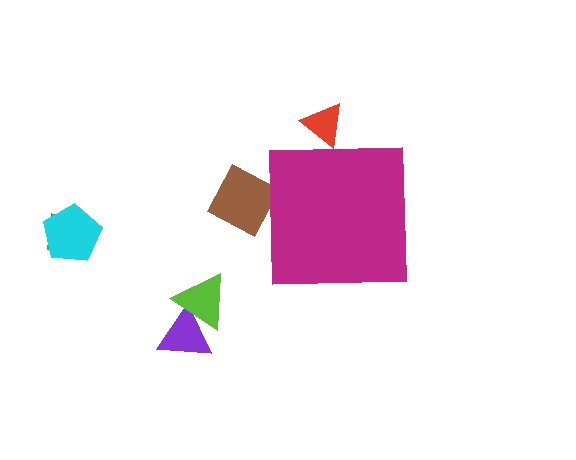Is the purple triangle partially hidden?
No, the purple triangle is fully visible.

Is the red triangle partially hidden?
Yes, the red triangle is partially hidden behind the magenta square.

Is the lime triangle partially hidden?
No, the lime triangle is fully visible.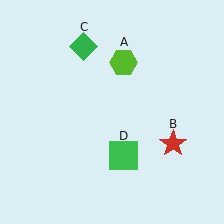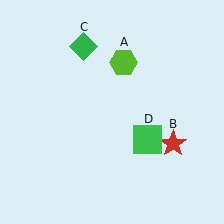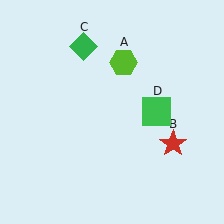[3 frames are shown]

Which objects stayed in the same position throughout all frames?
Lime hexagon (object A) and red star (object B) and green diamond (object C) remained stationary.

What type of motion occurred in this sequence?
The green square (object D) rotated counterclockwise around the center of the scene.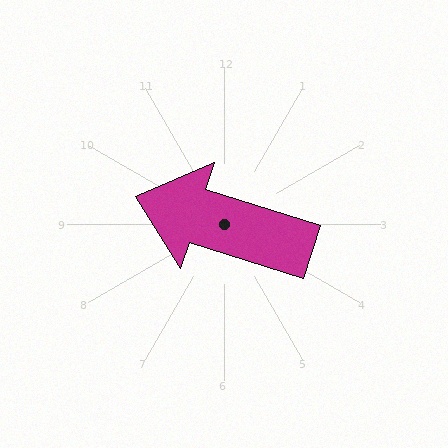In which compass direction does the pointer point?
West.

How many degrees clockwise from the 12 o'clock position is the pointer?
Approximately 288 degrees.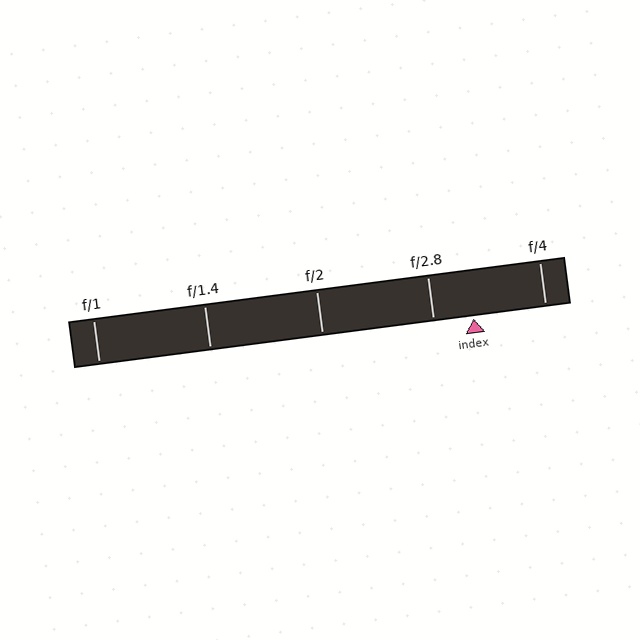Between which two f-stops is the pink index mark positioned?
The index mark is between f/2.8 and f/4.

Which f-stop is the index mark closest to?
The index mark is closest to f/2.8.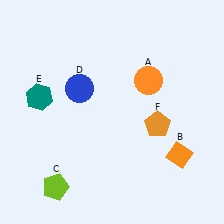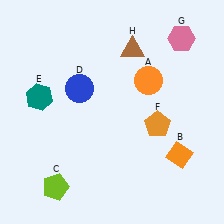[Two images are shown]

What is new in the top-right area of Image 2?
A pink hexagon (G) was added in the top-right area of Image 2.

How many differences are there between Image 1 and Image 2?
There are 2 differences between the two images.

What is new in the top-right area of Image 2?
A brown triangle (H) was added in the top-right area of Image 2.